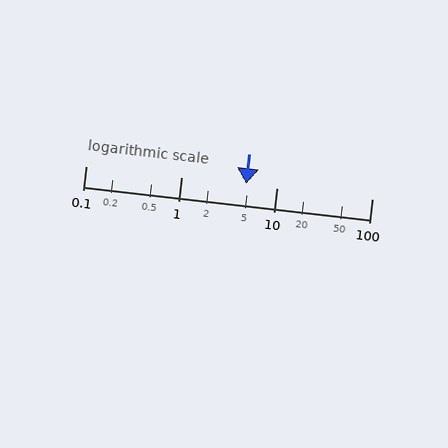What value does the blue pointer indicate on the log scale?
The pointer indicates approximately 4.8.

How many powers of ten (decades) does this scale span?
The scale spans 3 decades, from 0.1 to 100.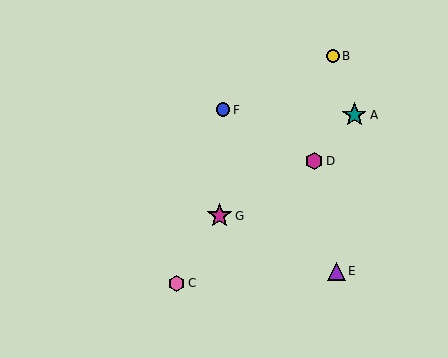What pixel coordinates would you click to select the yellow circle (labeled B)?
Click at (333, 56) to select the yellow circle B.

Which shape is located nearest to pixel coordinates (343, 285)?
The purple triangle (labeled E) at (336, 271) is nearest to that location.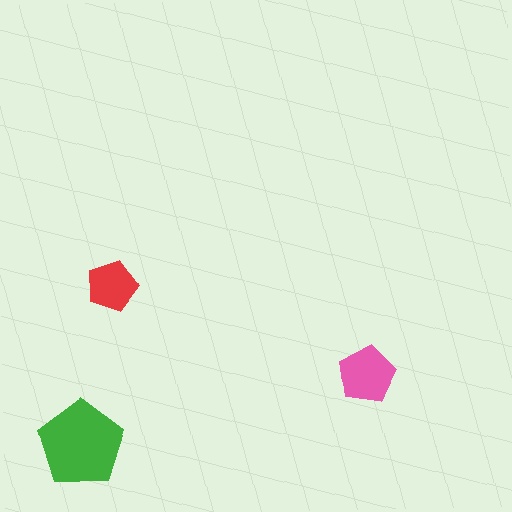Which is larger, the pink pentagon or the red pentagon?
The pink one.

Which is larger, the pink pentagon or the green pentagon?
The green one.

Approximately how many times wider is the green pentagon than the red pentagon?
About 1.5 times wider.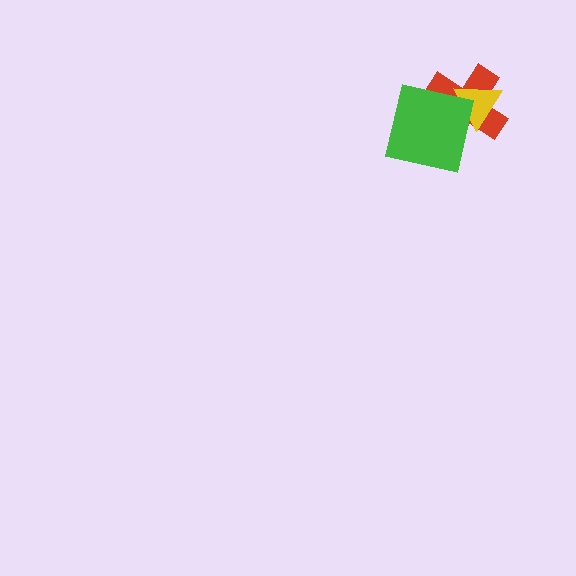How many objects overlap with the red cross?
2 objects overlap with the red cross.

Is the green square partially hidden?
No, no other shape covers it.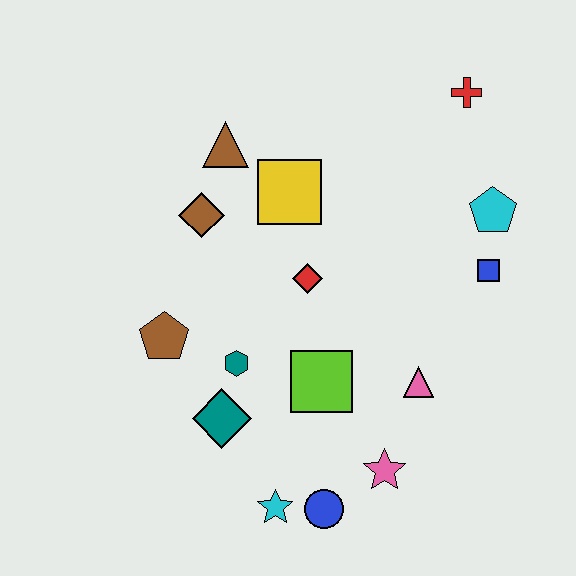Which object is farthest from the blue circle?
The red cross is farthest from the blue circle.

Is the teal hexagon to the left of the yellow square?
Yes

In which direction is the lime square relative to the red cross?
The lime square is below the red cross.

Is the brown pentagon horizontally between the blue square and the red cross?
No